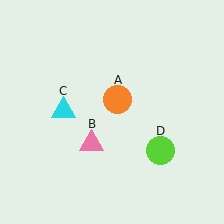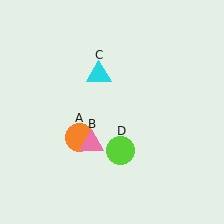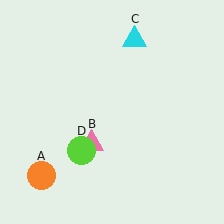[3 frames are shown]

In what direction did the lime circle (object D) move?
The lime circle (object D) moved left.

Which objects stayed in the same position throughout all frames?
Pink triangle (object B) remained stationary.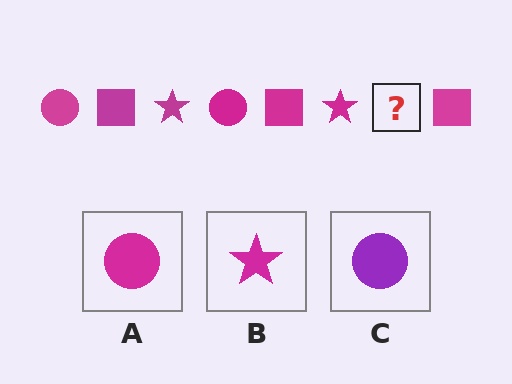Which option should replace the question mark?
Option A.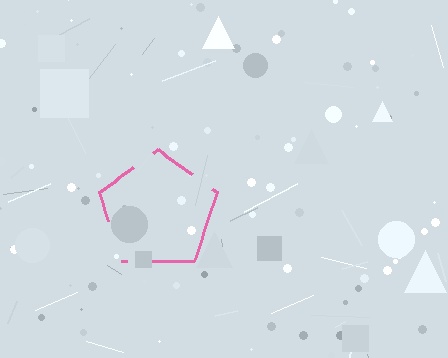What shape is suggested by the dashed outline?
The dashed outline suggests a pentagon.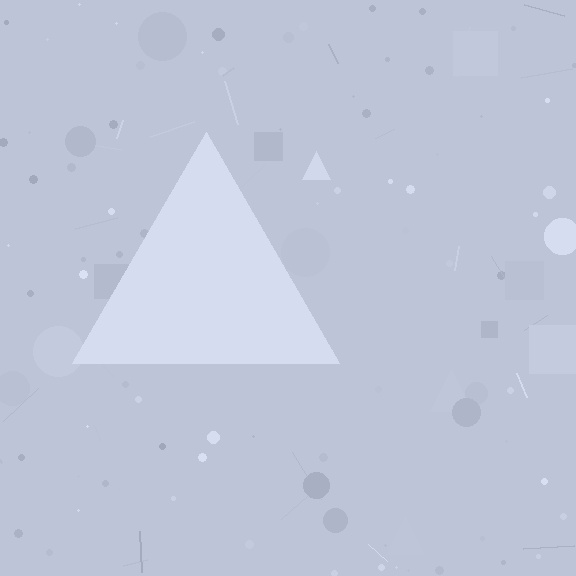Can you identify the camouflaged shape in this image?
The camouflaged shape is a triangle.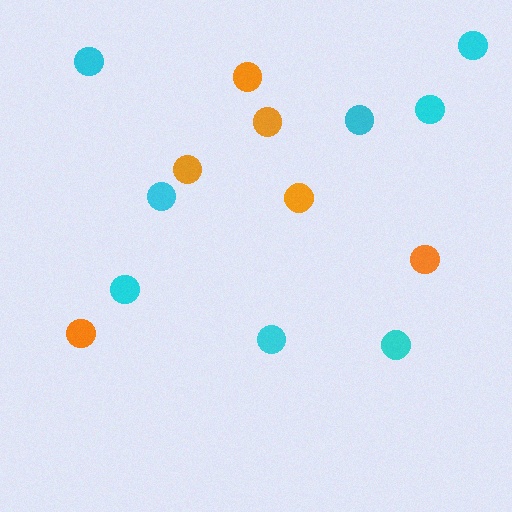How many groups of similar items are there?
There are 2 groups: one group of orange circles (6) and one group of cyan circles (8).